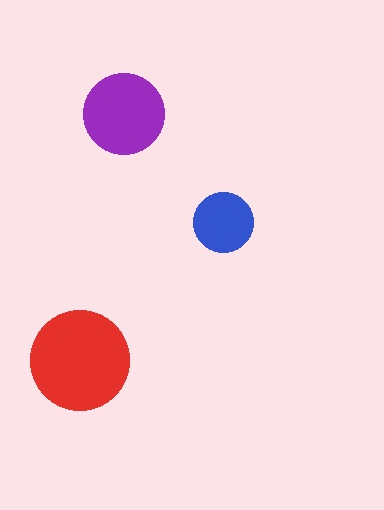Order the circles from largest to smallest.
the red one, the purple one, the blue one.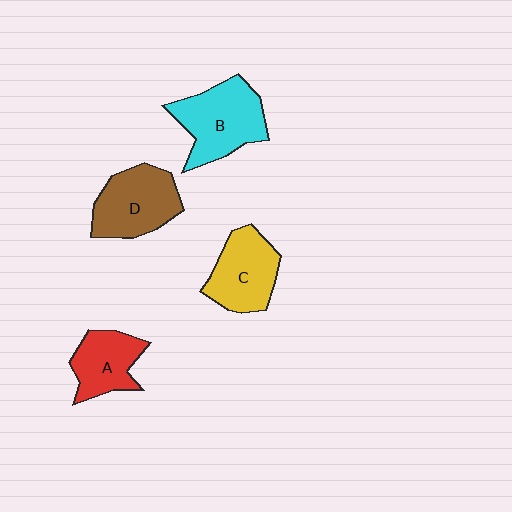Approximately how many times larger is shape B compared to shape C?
Approximately 1.2 times.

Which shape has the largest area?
Shape B (cyan).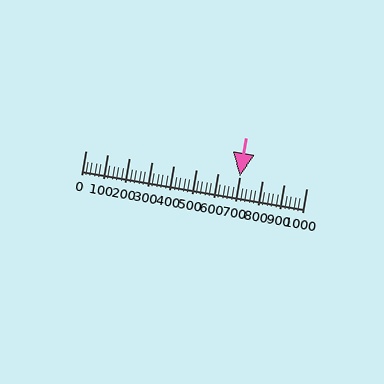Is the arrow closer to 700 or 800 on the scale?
The arrow is closer to 700.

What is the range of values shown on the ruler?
The ruler shows values from 0 to 1000.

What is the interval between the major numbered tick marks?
The major tick marks are spaced 100 units apart.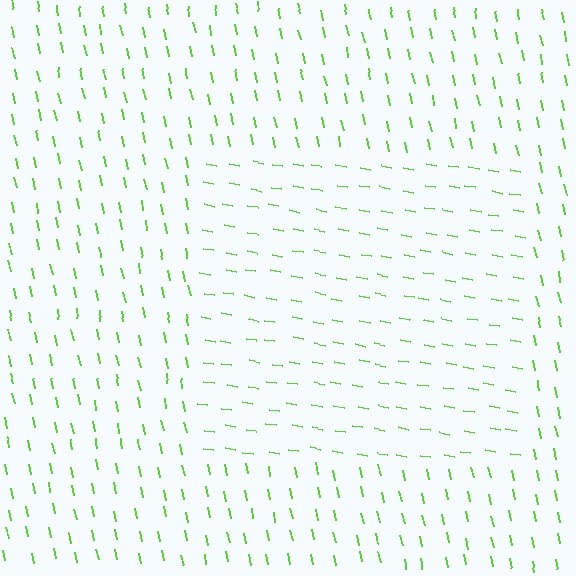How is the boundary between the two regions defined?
The boundary is defined purely by a change in line orientation (approximately 68 degrees difference). All lines are the same color and thickness.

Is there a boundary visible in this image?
Yes, there is a texture boundary formed by a change in line orientation.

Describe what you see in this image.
The image is filled with small lime line segments. A rectangle region in the image has lines oriented differently from the surrounding lines, creating a visible texture boundary.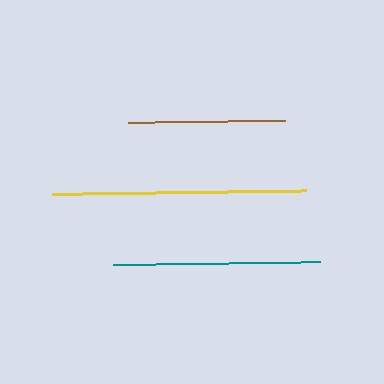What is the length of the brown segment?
The brown segment is approximately 157 pixels long.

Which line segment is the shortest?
The brown line is the shortest at approximately 157 pixels.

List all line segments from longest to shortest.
From longest to shortest: yellow, teal, brown.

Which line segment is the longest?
The yellow line is the longest at approximately 254 pixels.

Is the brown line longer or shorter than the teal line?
The teal line is longer than the brown line.